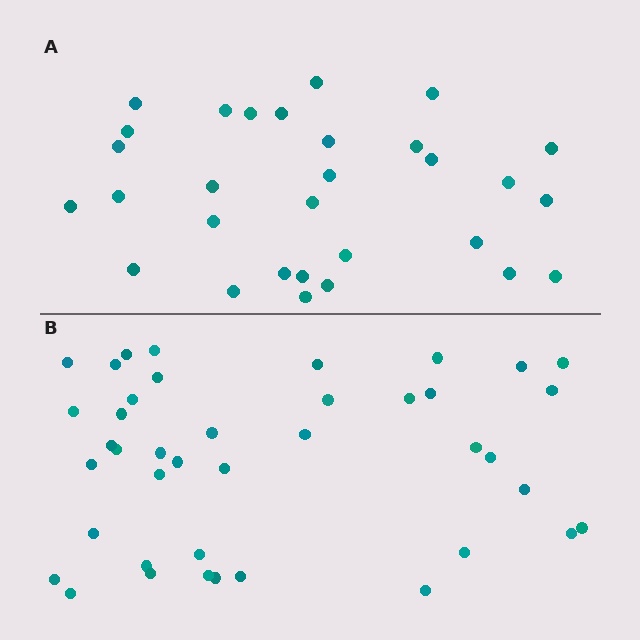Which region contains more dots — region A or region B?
Region B (the bottom region) has more dots.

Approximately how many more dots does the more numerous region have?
Region B has roughly 12 or so more dots than region A.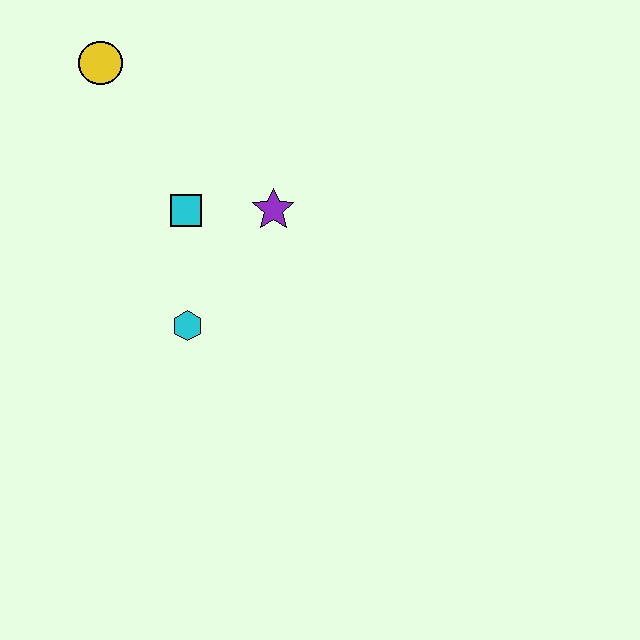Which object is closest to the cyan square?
The purple star is closest to the cyan square.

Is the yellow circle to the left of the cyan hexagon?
Yes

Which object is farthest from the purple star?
The yellow circle is farthest from the purple star.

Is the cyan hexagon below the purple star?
Yes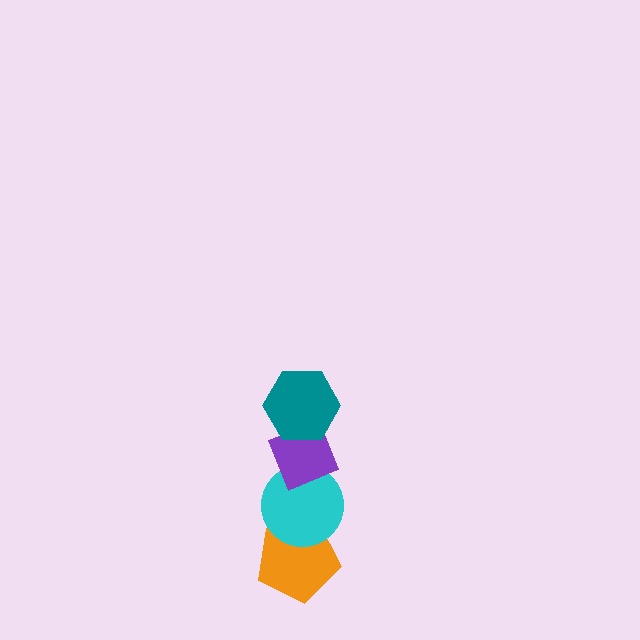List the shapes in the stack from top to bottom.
From top to bottom: the teal hexagon, the purple diamond, the cyan circle, the orange pentagon.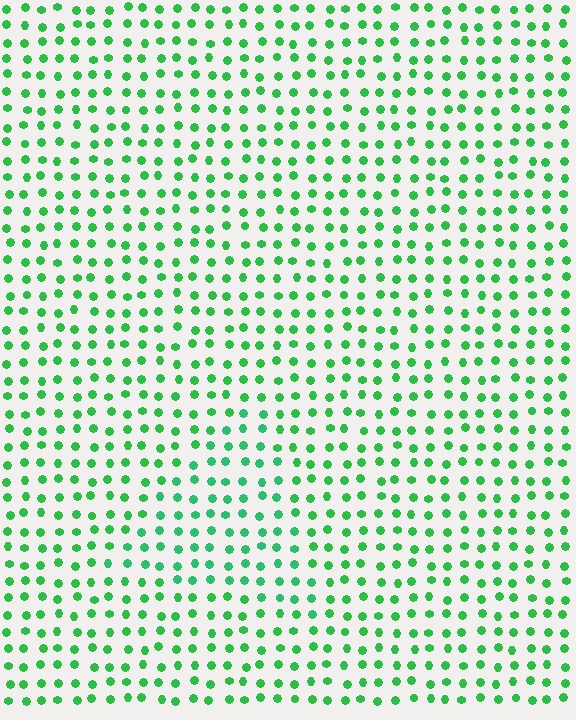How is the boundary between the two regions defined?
The boundary is defined purely by a slight shift in hue (about 16 degrees). Spacing, size, and orientation are identical on both sides.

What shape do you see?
I see a triangle.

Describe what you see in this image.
The image is filled with small green elements in a uniform arrangement. A triangle-shaped region is visible where the elements are tinted to a slightly different hue, forming a subtle color boundary.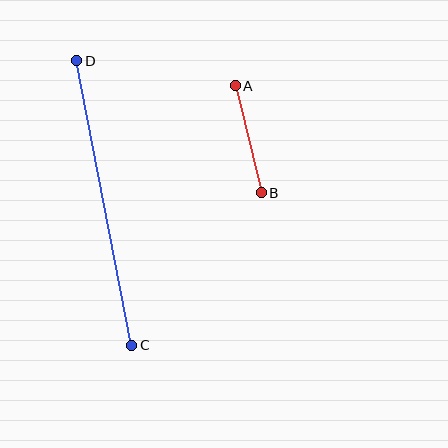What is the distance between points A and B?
The distance is approximately 110 pixels.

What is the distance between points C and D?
The distance is approximately 290 pixels.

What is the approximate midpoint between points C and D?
The midpoint is at approximately (104, 203) pixels.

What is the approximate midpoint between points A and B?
The midpoint is at approximately (248, 139) pixels.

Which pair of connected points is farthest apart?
Points C and D are farthest apart.